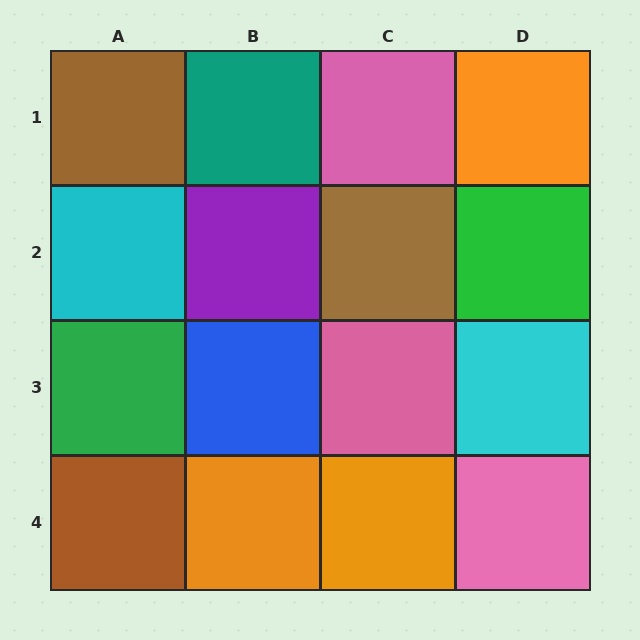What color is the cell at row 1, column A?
Brown.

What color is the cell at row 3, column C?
Pink.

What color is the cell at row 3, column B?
Blue.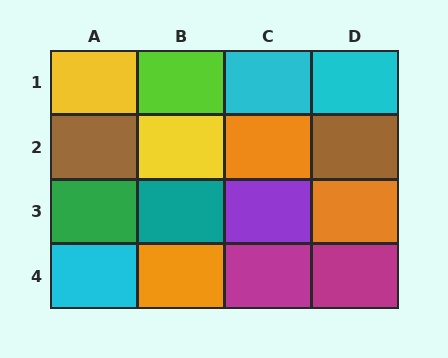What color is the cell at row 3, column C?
Purple.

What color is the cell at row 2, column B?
Yellow.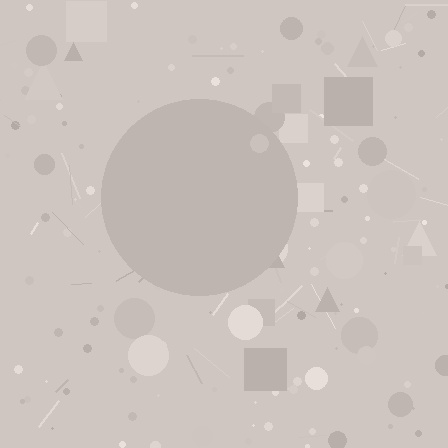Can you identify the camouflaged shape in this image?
The camouflaged shape is a circle.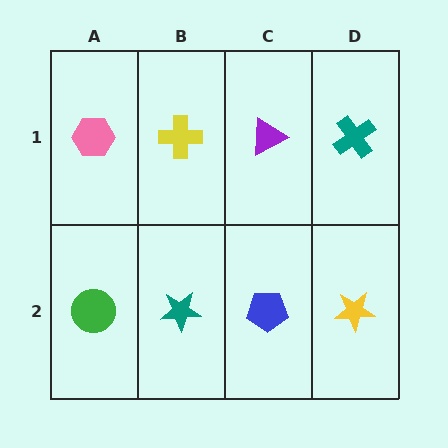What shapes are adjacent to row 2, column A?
A pink hexagon (row 1, column A), a teal star (row 2, column B).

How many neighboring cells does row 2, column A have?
2.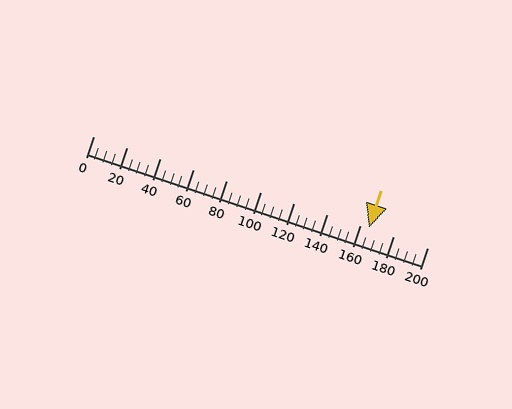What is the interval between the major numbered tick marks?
The major tick marks are spaced 20 units apart.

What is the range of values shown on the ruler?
The ruler shows values from 0 to 200.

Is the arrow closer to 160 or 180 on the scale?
The arrow is closer to 160.